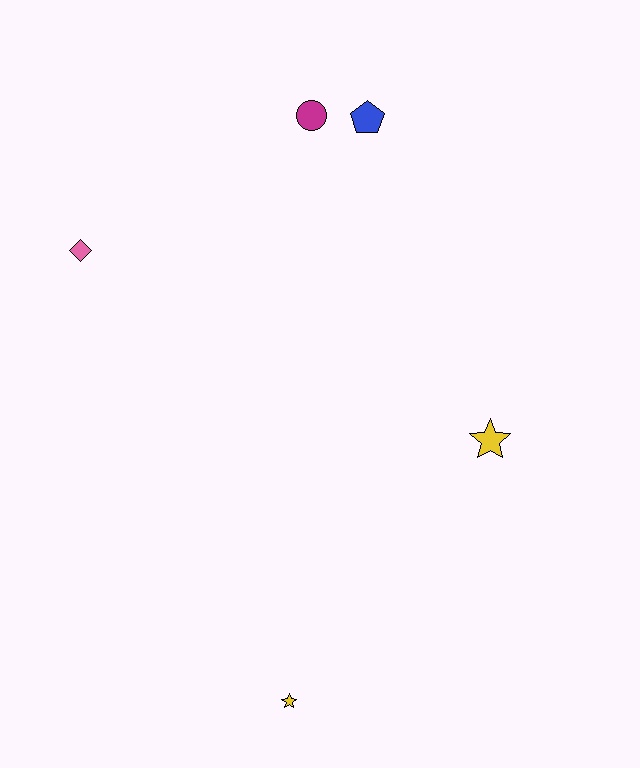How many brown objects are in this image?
There are no brown objects.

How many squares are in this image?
There are no squares.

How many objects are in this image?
There are 5 objects.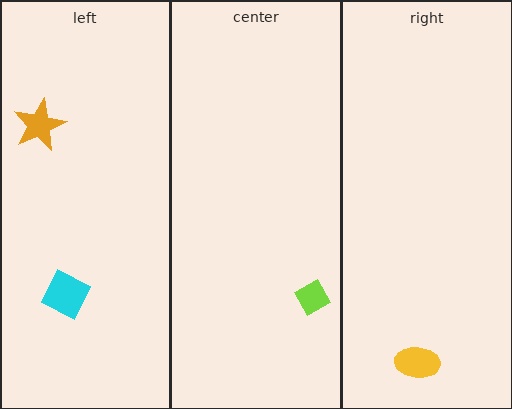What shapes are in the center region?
The lime diamond.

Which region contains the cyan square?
The left region.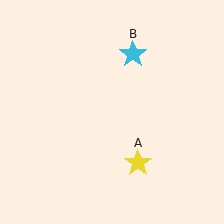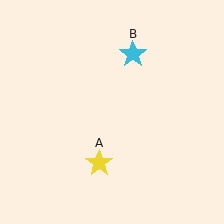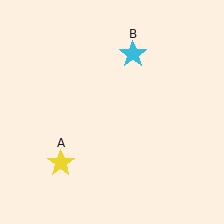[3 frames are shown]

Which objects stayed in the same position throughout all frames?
Cyan star (object B) remained stationary.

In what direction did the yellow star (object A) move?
The yellow star (object A) moved left.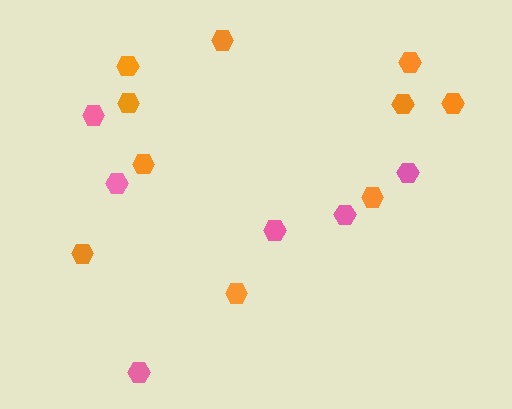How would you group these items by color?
There are 2 groups: one group of orange hexagons (10) and one group of pink hexagons (6).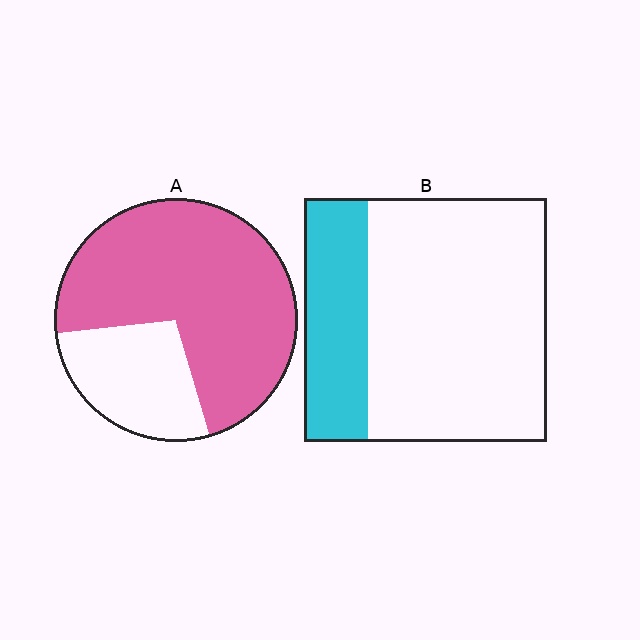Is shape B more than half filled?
No.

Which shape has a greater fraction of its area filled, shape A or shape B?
Shape A.